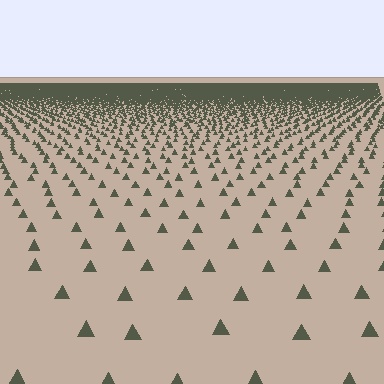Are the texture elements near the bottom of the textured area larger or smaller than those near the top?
Larger. Near the bottom, elements are closer to the viewer and appear at a bigger on-screen size.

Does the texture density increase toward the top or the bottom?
Density increases toward the top.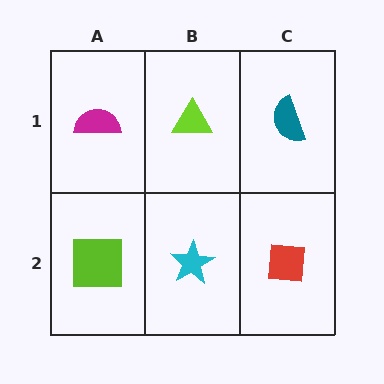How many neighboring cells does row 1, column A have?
2.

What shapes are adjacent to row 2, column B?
A lime triangle (row 1, column B), a lime square (row 2, column A), a red square (row 2, column C).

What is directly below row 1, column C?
A red square.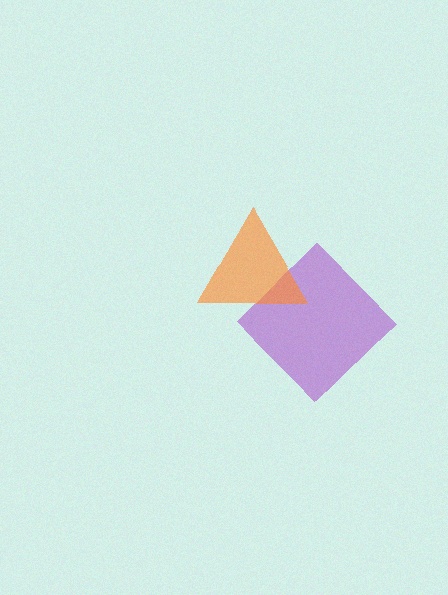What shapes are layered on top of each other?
The layered shapes are: a purple diamond, an orange triangle.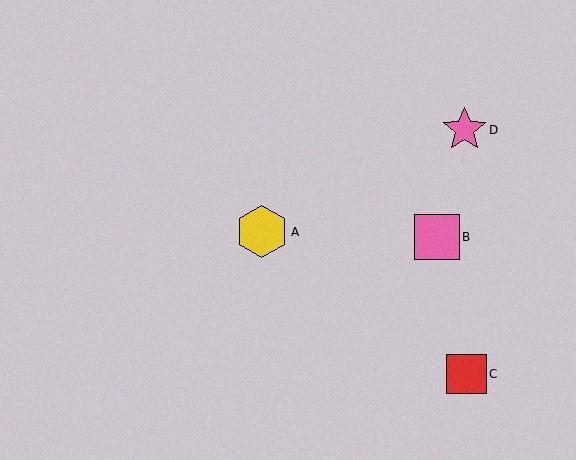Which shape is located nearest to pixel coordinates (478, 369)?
The red square (labeled C) at (467, 374) is nearest to that location.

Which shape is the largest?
The yellow hexagon (labeled A) is the largest.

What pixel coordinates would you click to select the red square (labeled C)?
Click at (467, 374) to select the red square C.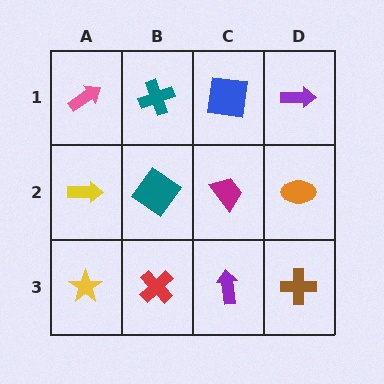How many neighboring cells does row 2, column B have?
4.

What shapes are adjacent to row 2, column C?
A blue square (row 1, column C), a purple arrow (row 3, column C), a teal diamond (row 2, column B), an orange ellipse (row 2, column D).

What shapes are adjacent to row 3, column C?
A magenta trapezoid (row 2, column C), a red cross (row 3, column B), a brown cross (row 3, column D).